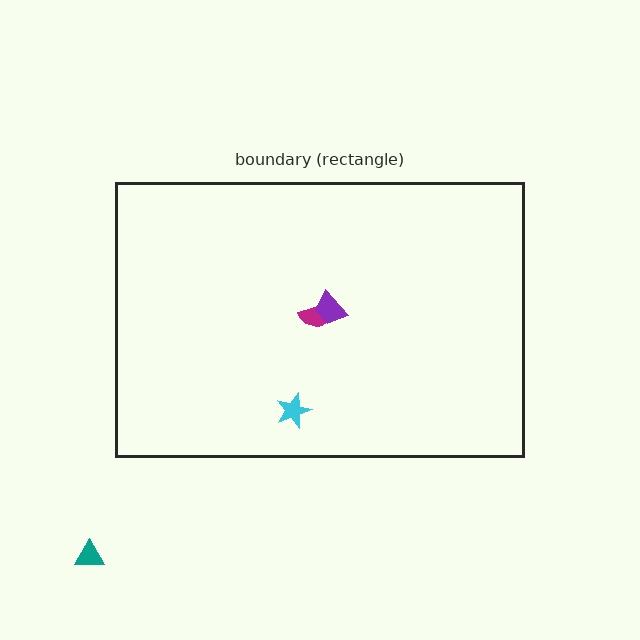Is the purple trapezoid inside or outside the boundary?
Inside.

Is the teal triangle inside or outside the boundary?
Outside.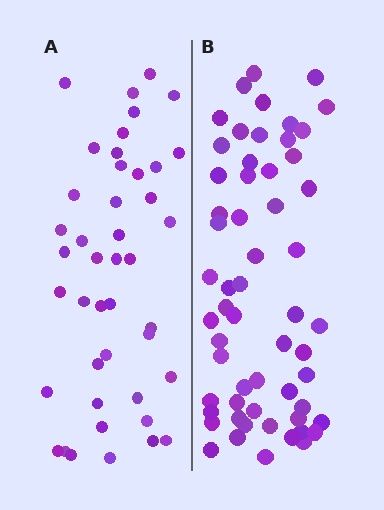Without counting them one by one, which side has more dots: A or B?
Region B (the right region) has more dots.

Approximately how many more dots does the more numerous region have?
Region B has approximately 15 more dots than region A.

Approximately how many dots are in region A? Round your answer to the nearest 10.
About 40 dots. (The exact count is 43, which rounds to 40.)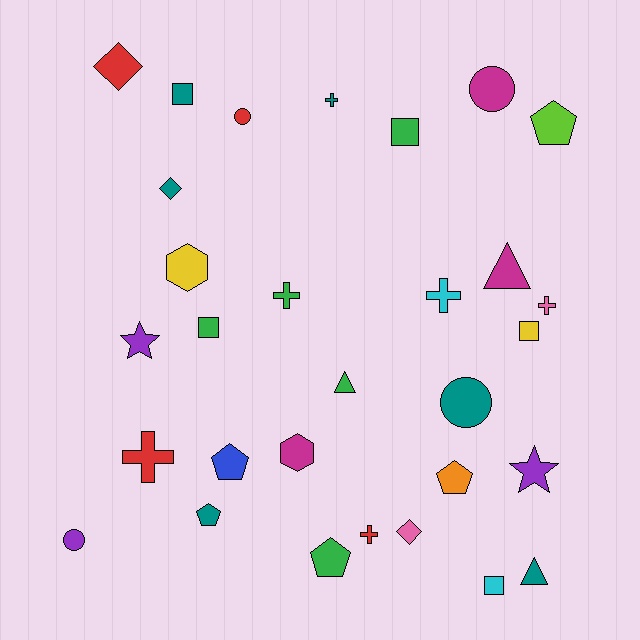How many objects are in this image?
There are 30 objects.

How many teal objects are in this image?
There are 6 teal objects.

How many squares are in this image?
There are 5 squares.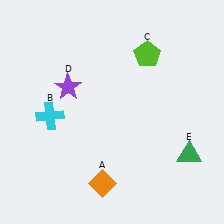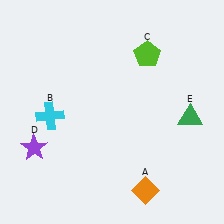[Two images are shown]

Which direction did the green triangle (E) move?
The green triangle (E) moved up.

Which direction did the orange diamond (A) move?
The orange diamond (A) moved right.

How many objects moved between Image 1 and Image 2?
3 objects moved between the two images.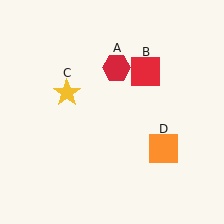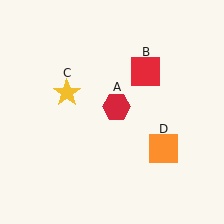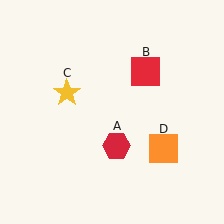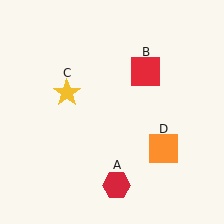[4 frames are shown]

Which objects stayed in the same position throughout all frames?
Red square (object B) and yellow star (object C) and orange square (object D) remained stationary.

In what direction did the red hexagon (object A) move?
The red hexagon (object A) moved down.